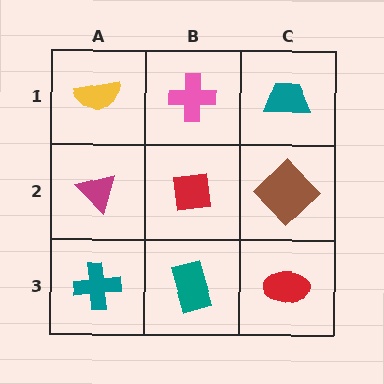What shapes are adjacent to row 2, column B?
A pink cross (row 1, column B), a teal rectangle (row 3, column B), a magenta triangle (row 2, column A), a brown diamond (row 2, column C).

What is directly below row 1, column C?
A brown diamond.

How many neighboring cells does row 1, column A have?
2.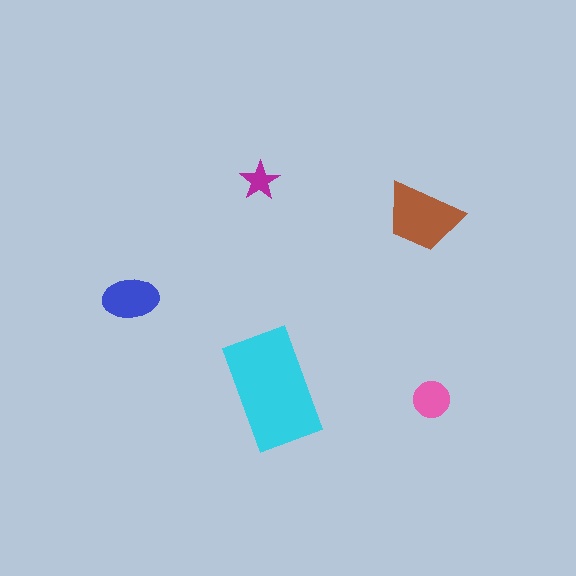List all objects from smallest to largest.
The magenta star, the pink circle, the blue ellipse, the brown trapezoid, the cyan rectangle.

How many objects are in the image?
There are 5 objects in the image.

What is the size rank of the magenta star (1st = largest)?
5th.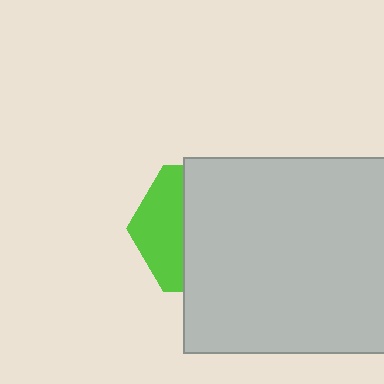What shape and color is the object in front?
The object in front is a light gray rectangle.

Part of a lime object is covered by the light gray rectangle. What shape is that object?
It is a hexagon.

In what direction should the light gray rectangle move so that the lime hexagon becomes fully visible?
The light gray rectangle should move right. That is the shortest direction to clear the overlap and leave the lime hexagon fully visible.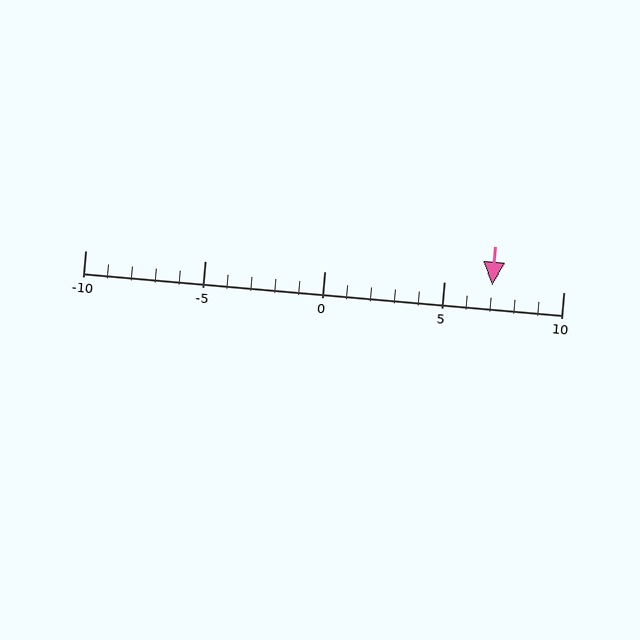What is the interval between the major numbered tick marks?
The major tick marks are spaced 5 units apart.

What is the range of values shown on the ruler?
The ruler shows values from -10 to 10.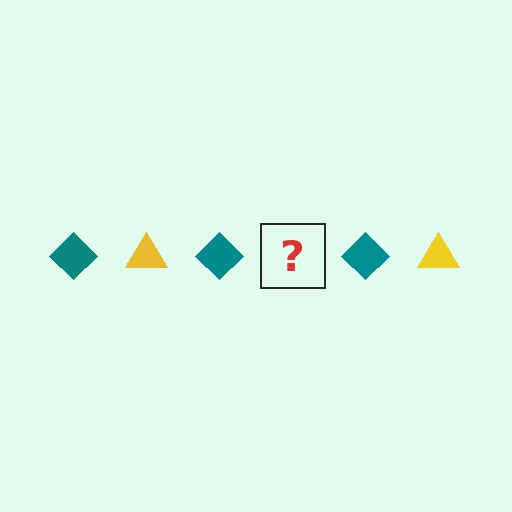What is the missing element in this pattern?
The missing element is a yellow triangle.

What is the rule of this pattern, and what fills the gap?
The rule is that the pattern alternates between teal diamond and yellow triangle. The gap should be filled with a yellow triangle.